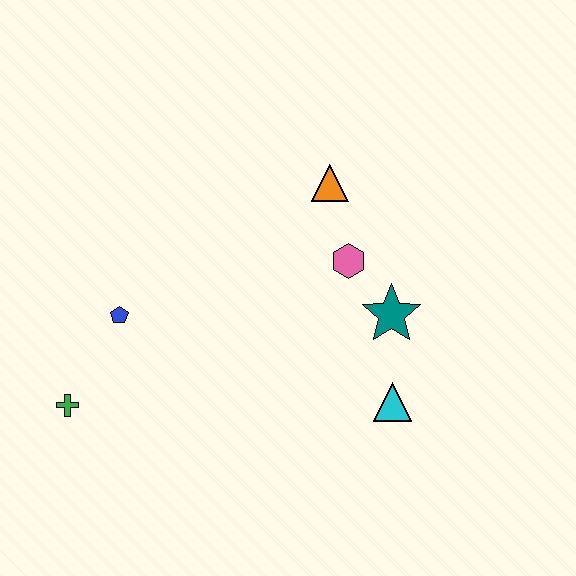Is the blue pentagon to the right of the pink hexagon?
No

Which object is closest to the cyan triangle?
The teal star is closest to the cyan triangle.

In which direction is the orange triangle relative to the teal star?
The orange triangle is above the teal star.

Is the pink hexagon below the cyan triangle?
No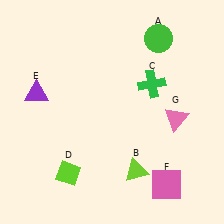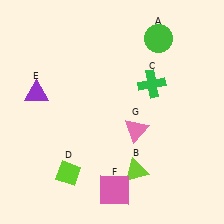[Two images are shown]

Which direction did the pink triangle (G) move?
The pink triangle (G) moved left.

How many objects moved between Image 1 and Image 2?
2 objects moved between the two images.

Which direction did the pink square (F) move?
The pink square (F) moved left.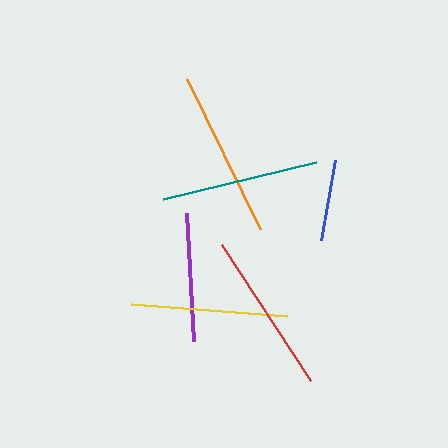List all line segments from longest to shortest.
From longest to shortest: orange, red, teal, yellow, purple, blue.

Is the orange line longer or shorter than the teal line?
The orange line is longer than the teal line.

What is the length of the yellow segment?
The yellow segment is approximately 157 pixels long.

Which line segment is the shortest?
The blue line is the shortest at approximately 82 pixels.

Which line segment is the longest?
The orange line is the longest at approximately 167 pixels.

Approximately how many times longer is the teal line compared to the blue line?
The teal line is approximately 1.9 times the length of the blue line.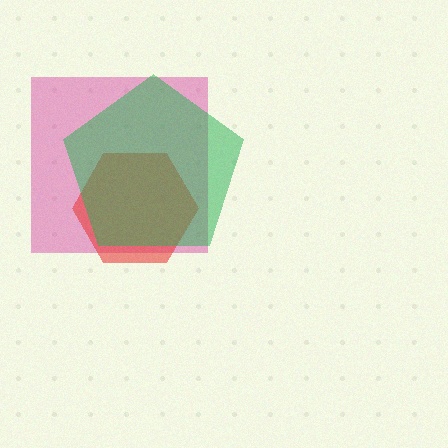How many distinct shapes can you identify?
There are 3 distinct shapes: a magenta square, a red hexagon, a green pentagon.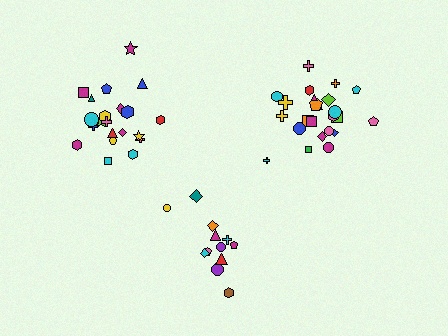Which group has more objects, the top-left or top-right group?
The top-right group.